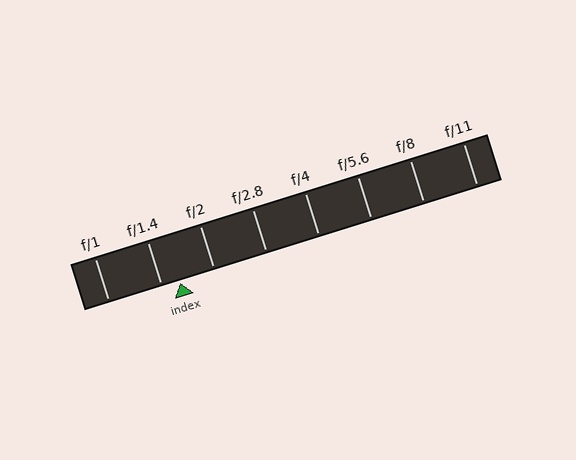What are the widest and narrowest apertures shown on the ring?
The widest aperture shown is f/1 and the narrowest is f/11.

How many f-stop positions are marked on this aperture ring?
There are 8 f-stop positions marked.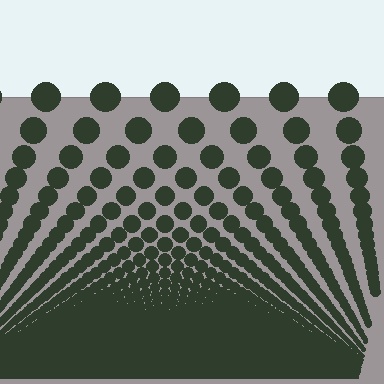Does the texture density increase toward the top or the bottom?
Density increases toward the bottom.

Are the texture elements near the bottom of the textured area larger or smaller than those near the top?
Smaller. The gradient is inverted — elements near the bottom are smaller and denser.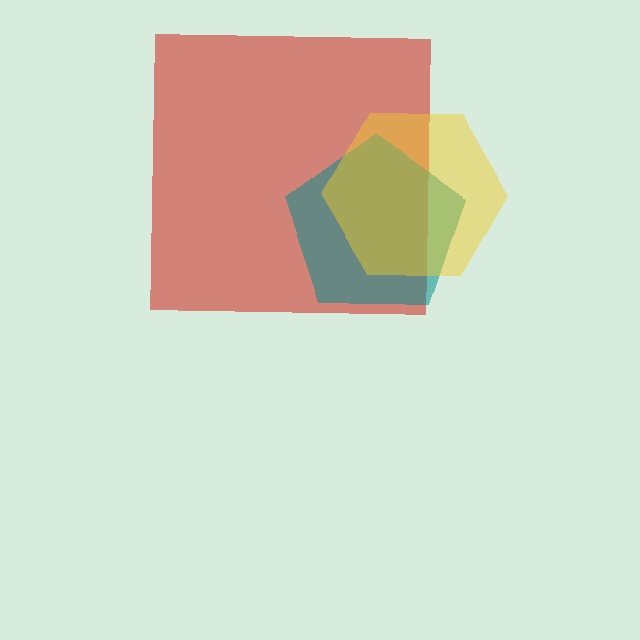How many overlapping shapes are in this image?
There are 3 overlapping shapes in the image.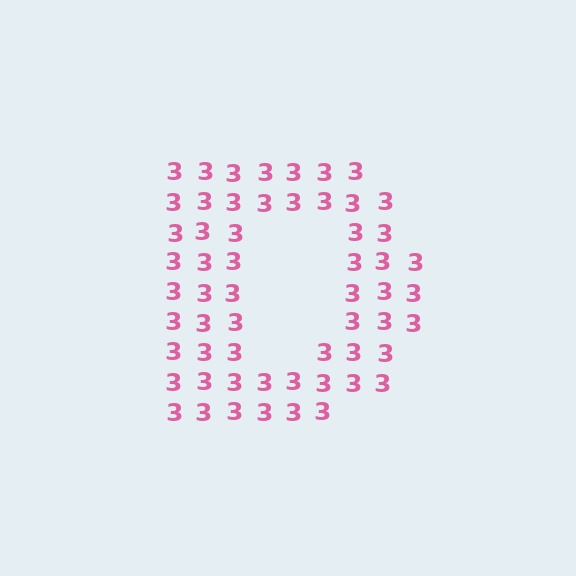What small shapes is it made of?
It is made of small digit 3's.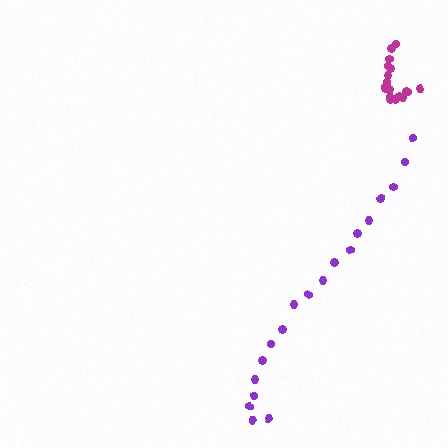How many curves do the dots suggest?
There are 2 distinct paths.